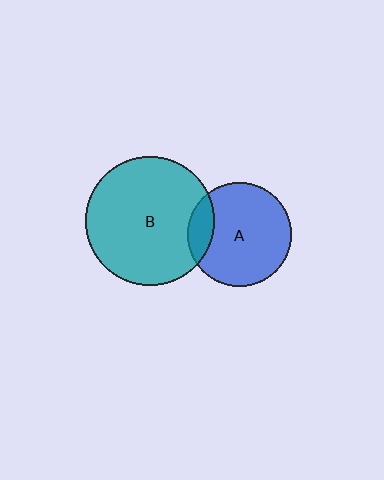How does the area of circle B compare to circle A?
Approximately 1.5 times.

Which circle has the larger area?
Circle B (teal).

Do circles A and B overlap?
Yes.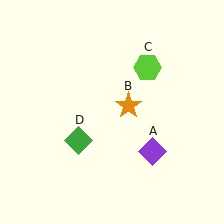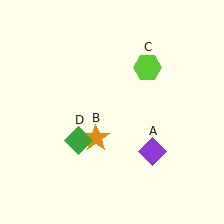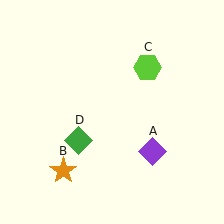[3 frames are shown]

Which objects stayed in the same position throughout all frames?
Purple diamond (object A) and lime hexagon (object C) and green diamond (object D) remained stationary.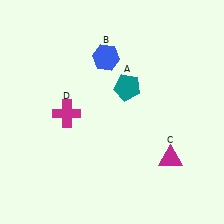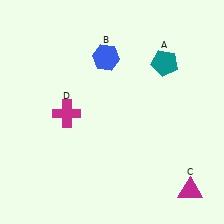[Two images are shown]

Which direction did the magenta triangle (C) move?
The magenta triangle (C) moved down.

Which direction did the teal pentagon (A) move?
The teal pentagon (A) moved right.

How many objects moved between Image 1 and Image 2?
2 objects moved between the two images.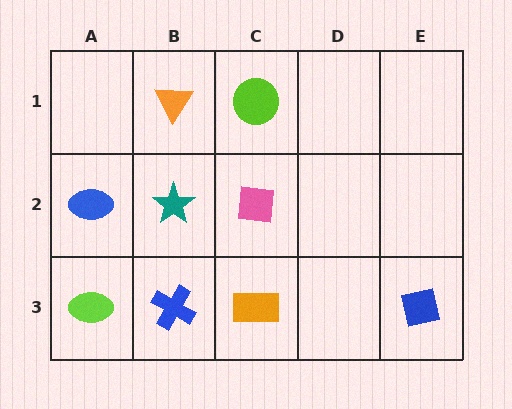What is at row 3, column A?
A lime ellipse.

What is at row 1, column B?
An orange triangle.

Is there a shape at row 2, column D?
No, that cell is empty.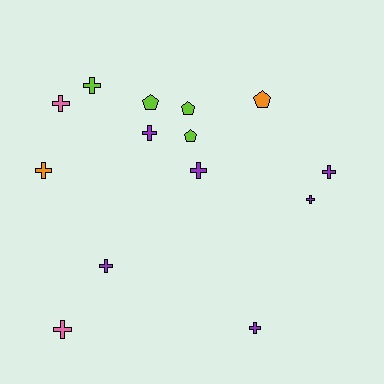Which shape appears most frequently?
Cross, with 10 objects.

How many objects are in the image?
There are 14 objects.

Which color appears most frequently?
Purple, with 6 objects.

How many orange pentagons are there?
There is 1 orange pentagon.